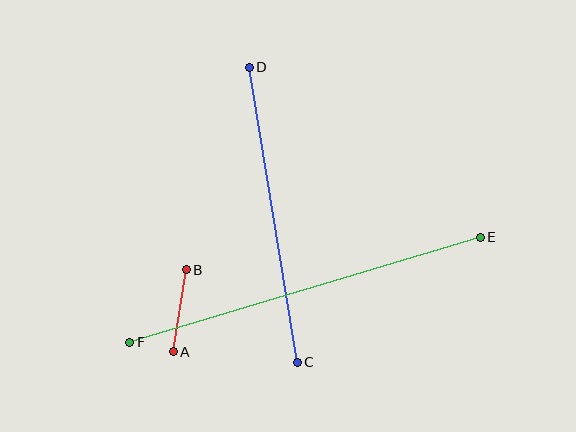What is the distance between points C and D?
The distance is approximately 299 pixels.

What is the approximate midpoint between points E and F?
The midpoint is at approximately (305, 290) pixels.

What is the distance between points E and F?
The distance is approximately 366 pixels.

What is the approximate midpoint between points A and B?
The midpoint is at approximately (180, 311) pixels.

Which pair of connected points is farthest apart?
Points E and F are farthest apart.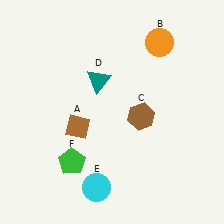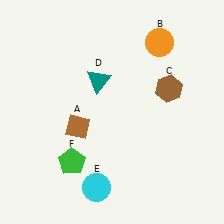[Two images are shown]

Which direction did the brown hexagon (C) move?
The brown hexagon (C) moved up.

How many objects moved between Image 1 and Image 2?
1 object moved between the two images.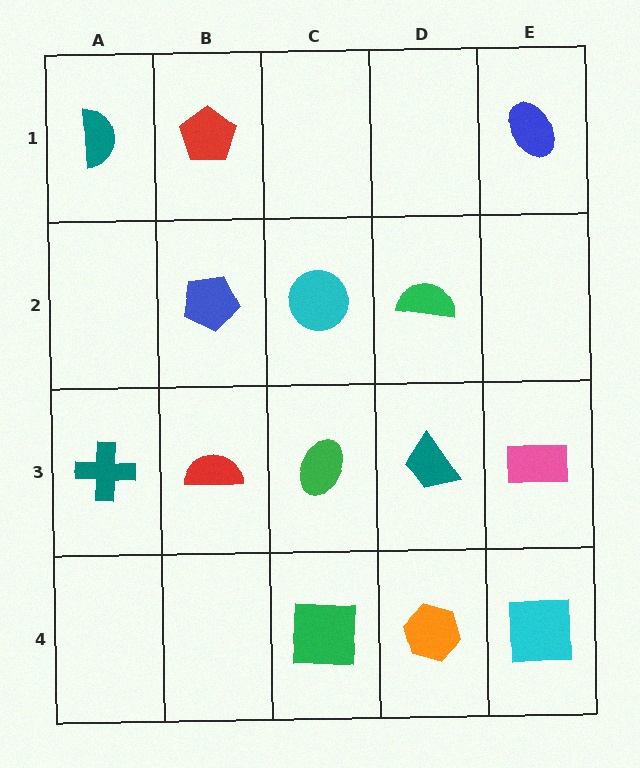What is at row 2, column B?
A blue pentagon.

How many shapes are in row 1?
3 shapes.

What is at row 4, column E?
A cyan square.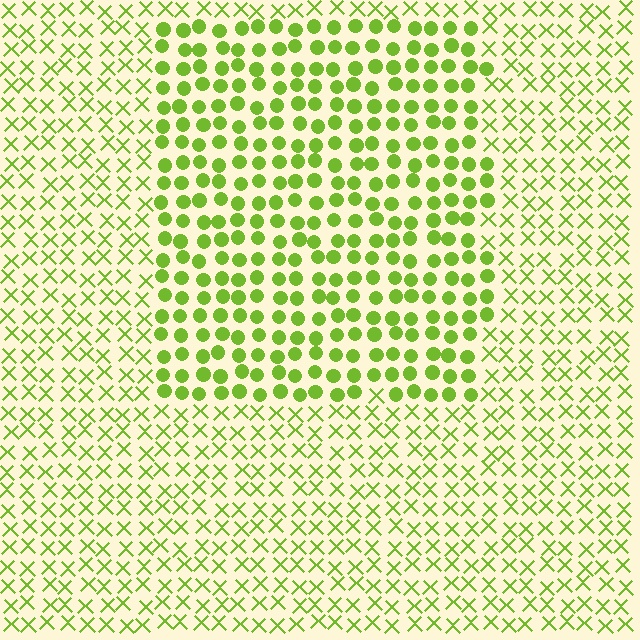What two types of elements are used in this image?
The image uses circles inside the rectangle region and X marks outside it.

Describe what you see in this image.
The image is filled with small lime elements arranged in a uniform grid. A rectangle-shaped region contains circles, while the surrounding area contains X marks. The boundary is defined purely by the change in element shape.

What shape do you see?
I see a rectangle.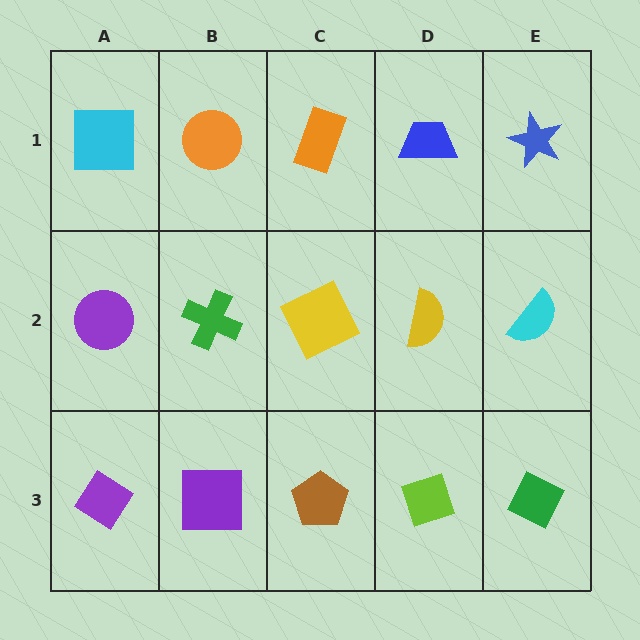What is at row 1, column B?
An orange circle.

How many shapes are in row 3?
5 shapes.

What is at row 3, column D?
A lime diamond.